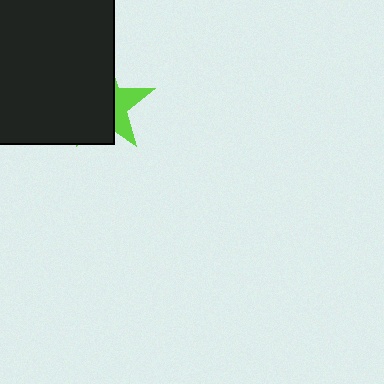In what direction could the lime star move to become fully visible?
The lime star could move right. That would shift it out from behind the black rectangle entirely.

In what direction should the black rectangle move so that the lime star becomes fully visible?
The black rectangle should move left. That is the shortest direction to clear the overlap and leave the lime star fully visible.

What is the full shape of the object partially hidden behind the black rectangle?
The partially hidden object is a lime star.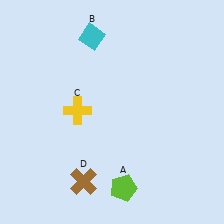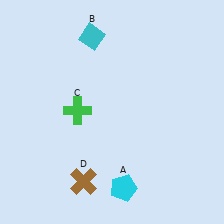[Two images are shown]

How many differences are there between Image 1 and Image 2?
There are 2 differences between the two images.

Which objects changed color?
A changed from lime to cyan. C changed from yellow to green.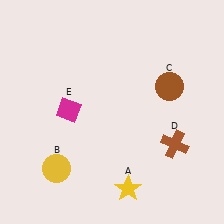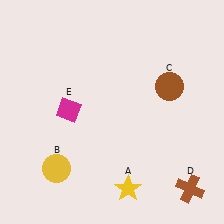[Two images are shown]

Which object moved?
The brown cross (D) moved down.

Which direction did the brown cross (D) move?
The brown cross (D) moved down.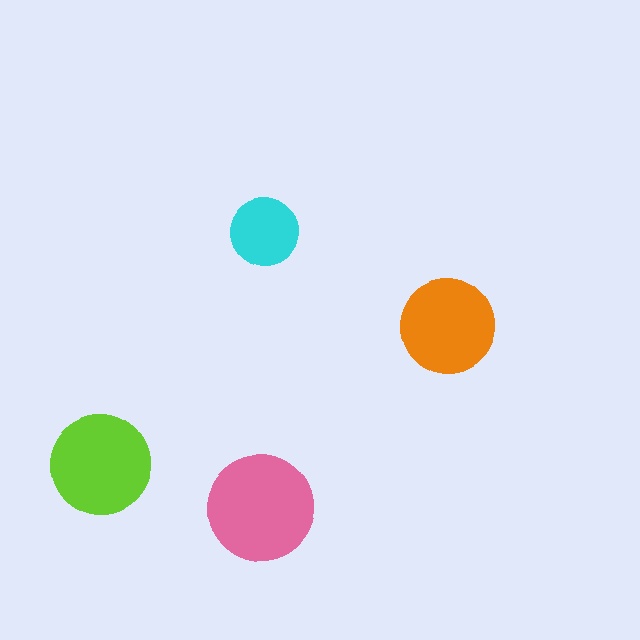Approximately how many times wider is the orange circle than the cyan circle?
About 1.5 times wider.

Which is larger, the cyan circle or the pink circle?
The pink one.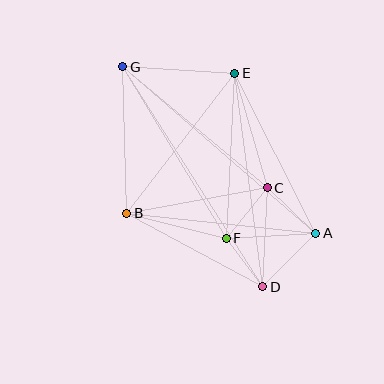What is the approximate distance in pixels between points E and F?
The distance between E and F is approximately 165 pixels.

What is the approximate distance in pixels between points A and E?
The distance between A and E is approximately 179 pixels.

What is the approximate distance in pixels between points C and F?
The distance between C and F is approximately 65 pixels.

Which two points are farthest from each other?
Points D and G are farthest from each other.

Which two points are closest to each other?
Points D and F are closest to each other.